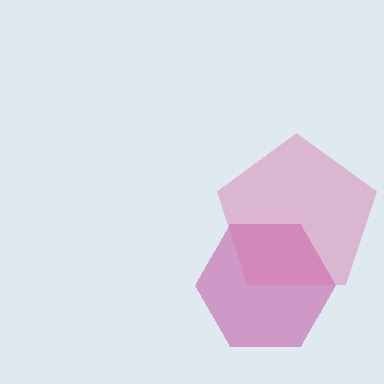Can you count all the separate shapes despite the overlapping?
Yes, there are 2 separate shapes.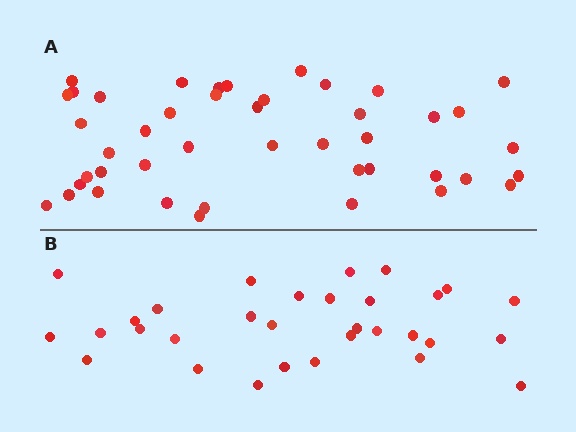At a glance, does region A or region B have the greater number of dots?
Region A (the top region) has more dots.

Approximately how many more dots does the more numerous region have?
Region A has approximately 15 more dots than region B.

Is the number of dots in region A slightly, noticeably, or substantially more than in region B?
Region A has noticeably more, but not dramatically so. The ratio is roughly 1.4 to 1.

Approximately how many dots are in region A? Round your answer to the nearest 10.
About 40 dots. (The exact count is 44, which rounds to 40.)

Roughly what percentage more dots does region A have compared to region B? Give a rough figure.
About 40% more.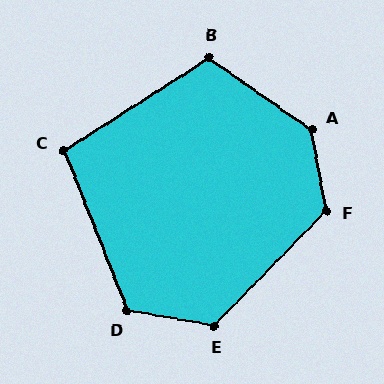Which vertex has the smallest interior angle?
C, at approximately 101 degrees.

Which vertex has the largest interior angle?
A, at approximately 134 degrees.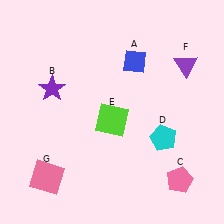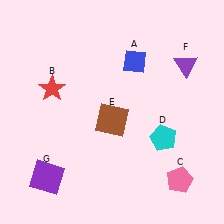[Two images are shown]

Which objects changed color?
B changed from purple to red. E changed from lime to brown. G changed from pink to purple.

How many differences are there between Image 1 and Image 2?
There are 3 differences between the two images.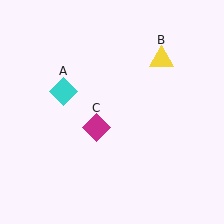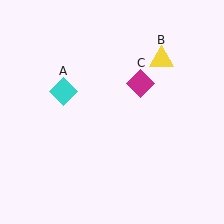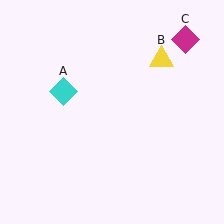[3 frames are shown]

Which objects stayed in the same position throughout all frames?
Cyan diamond (object A) and yellow triangle (object B) remained stationary.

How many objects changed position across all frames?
1 object changed position: magenta diamond (object C).